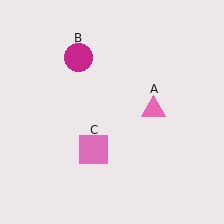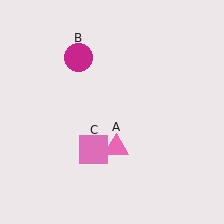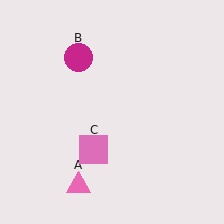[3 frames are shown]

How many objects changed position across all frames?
1 object changed position: pink triangle (object A).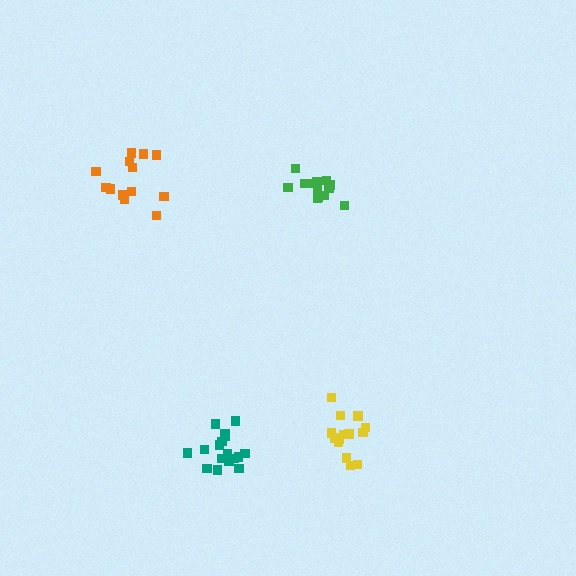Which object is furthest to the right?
The yellow cluster is rightmost.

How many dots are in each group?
Group 1: 14 dots, Group 2: 14 dots, Group 3: 17 dots, Group 4: 13 dots (58 total).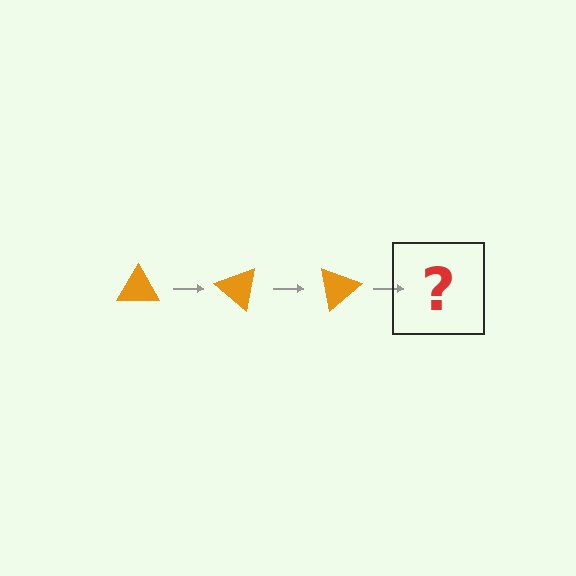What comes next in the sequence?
The next element should be an orange triangle rotated 120 degrees.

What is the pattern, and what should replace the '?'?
The pattern is that the triangle rotates 40 degrees each step. The '?' should be an orange triangle rotated 120 degrees.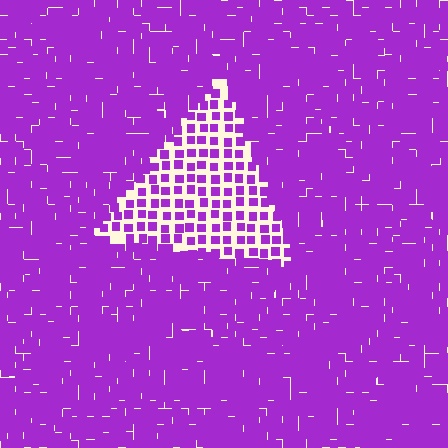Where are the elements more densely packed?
The elements are more densely packed outside the triangle boundary.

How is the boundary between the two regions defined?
The boundary is defined by a change in element density (approximately 2.5x ratio). All elements are the same color, size, and shape.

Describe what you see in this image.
The image contains small purple elements arranged at two different densities. A triangle-shaped region is visible where the elements are less densely packed than the surrounding area.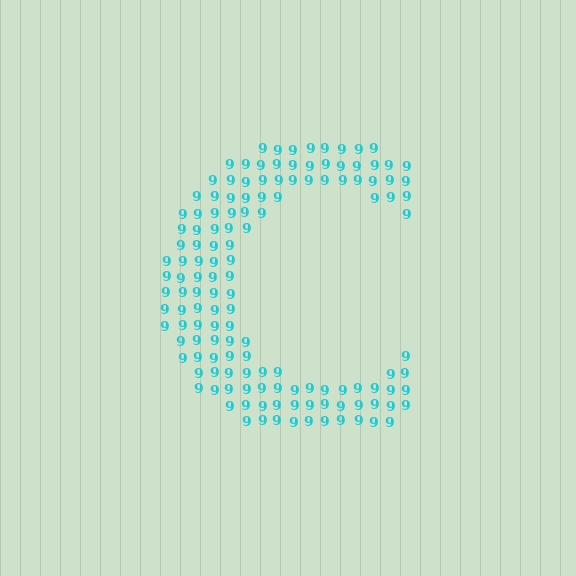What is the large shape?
The large shape is the letter C.